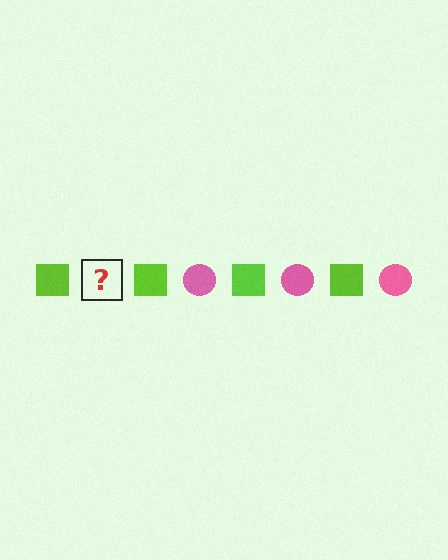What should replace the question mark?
The question mark should be replaced with a pink circle.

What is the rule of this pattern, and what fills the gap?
The rule is that the pattern alternates between lime square and pink circle. The gap should be filled with a pink circle.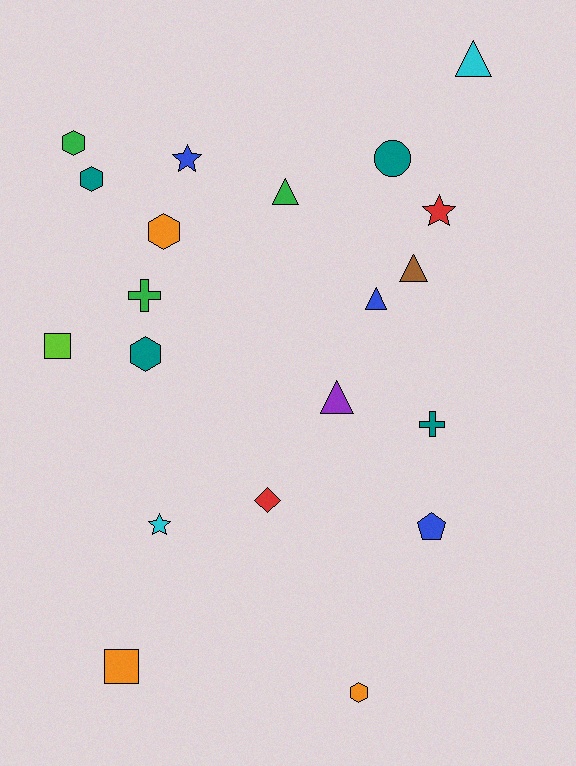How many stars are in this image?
There are 3 stars.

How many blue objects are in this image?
There are 3 blue objects.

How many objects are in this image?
There are 20 objects.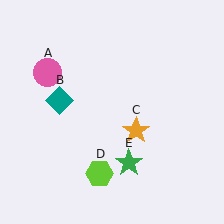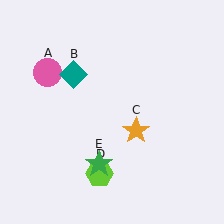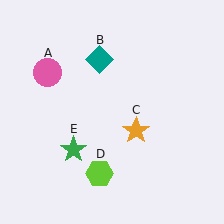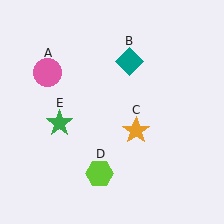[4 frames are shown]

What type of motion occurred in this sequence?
The teal diamond (object B), green star (object E) rotated clockwise around the center of the scene.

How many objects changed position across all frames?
2 objects changed position: teal diamond (object B), green star (object E).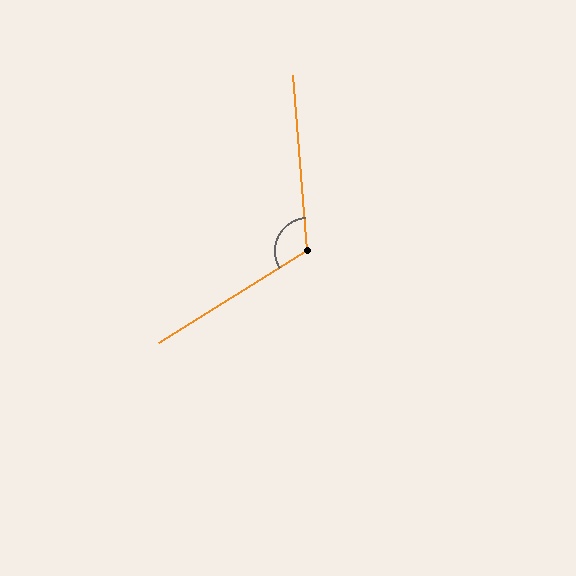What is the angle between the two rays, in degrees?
Approximately 117 degrees.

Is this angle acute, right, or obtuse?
It is obtuse.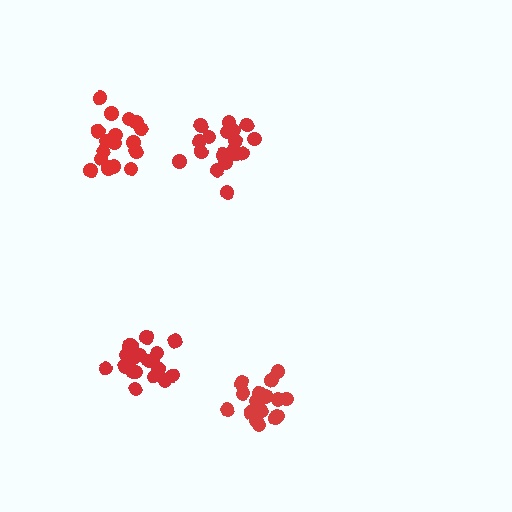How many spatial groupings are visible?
There are 4 spatial groupings.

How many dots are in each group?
Group 1: 18 dots, Group 2: 20 dots, Group 3: 19 dots, Group 4: 19 dots (76 total).